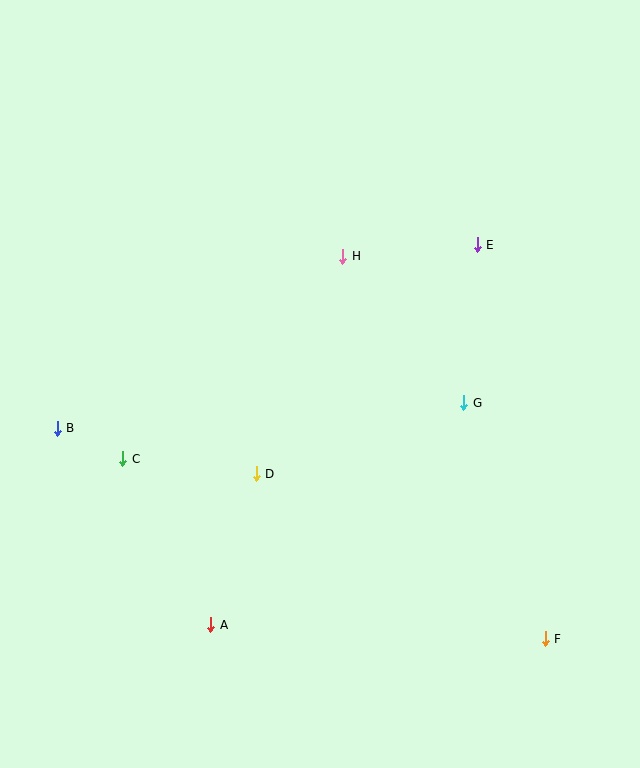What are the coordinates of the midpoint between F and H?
The midpoint between F and H is at (444, 448).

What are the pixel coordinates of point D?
Point D is at (256, 474).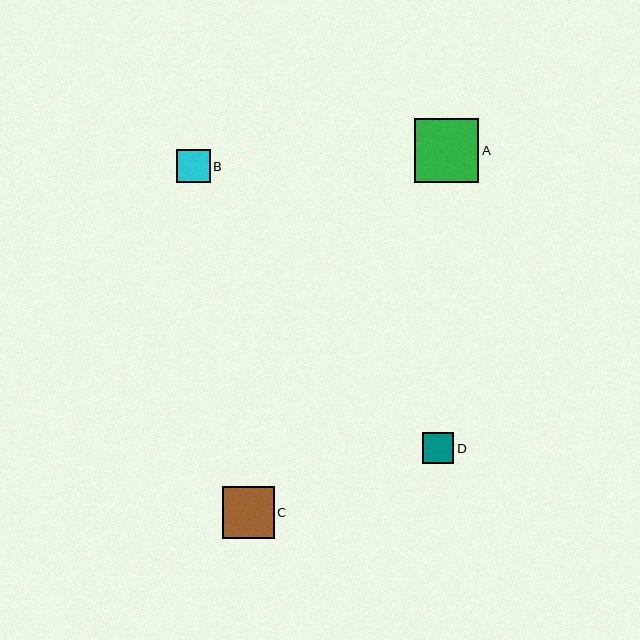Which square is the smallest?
Square D is the smallest with a size of approximately 32 pixels.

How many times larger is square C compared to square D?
Square C is approximately 1.6 times the size of square D.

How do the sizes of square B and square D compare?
Square B and square D are approximately the same size.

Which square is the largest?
Square A is the largest with a size of approximately 64 pixels.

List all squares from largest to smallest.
From largest to smallest: A, C, B, D.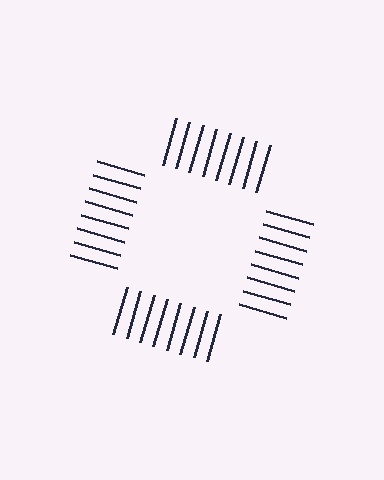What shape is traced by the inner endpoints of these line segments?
An illusory square — the line segments terminate on its edges but no continuous stroke is drawn.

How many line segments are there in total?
32 — 8 along each of the 4 edges.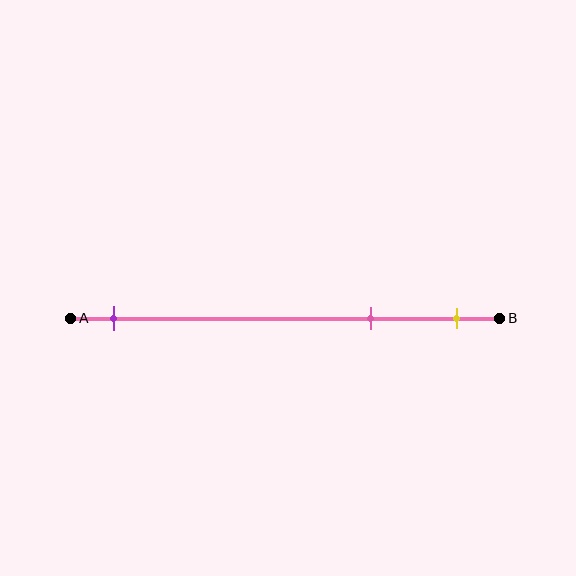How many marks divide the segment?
There are 3 marks dividing the segment.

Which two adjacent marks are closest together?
The pink and yellow marks are the closest adjacent pair.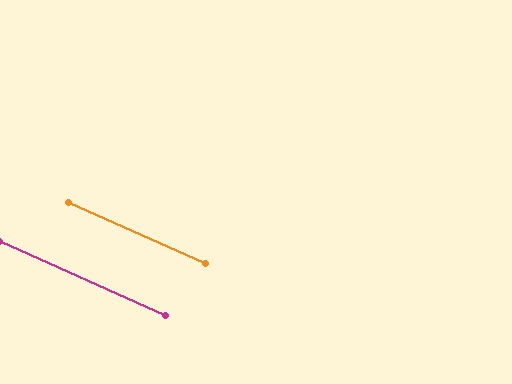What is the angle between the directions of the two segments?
Approximately 0 degrees.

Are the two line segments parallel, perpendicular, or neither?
Parallel — their directions differ by only 0.1°.